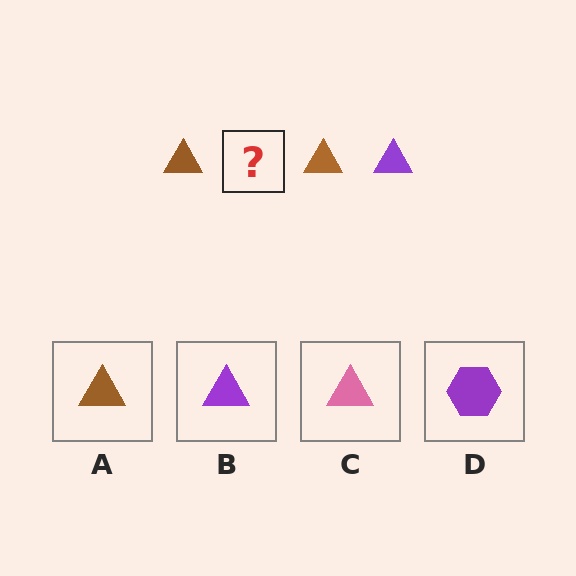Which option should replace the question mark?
Option B.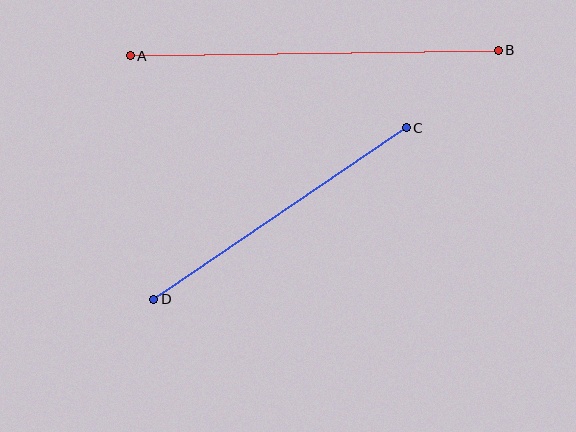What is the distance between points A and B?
The distance is approximately 368 pixels.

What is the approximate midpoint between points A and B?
The midpoint is at approximately (314, 53) pixels.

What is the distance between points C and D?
The distance is approximately 305 pixels.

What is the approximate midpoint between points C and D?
The midpoint is at approximately (280, 213) pixels.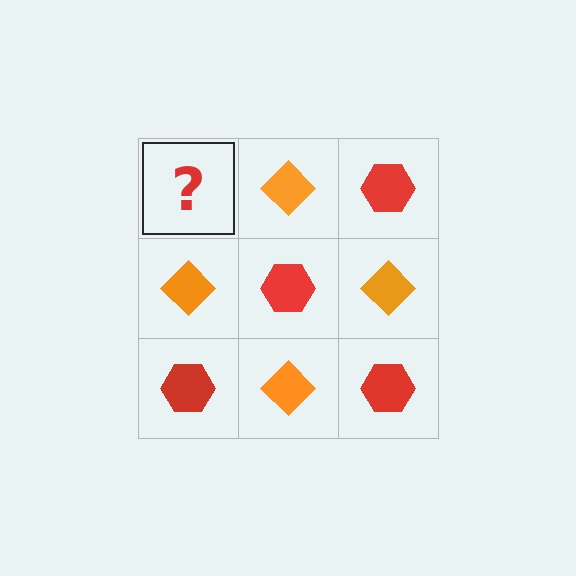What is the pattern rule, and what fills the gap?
The rule is that it alternates red hexagon and orange diamond in a checkerboard pattern. The gap should be filled with a red hexagon.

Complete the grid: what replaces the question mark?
The question mark should be replaced with a red hexagon.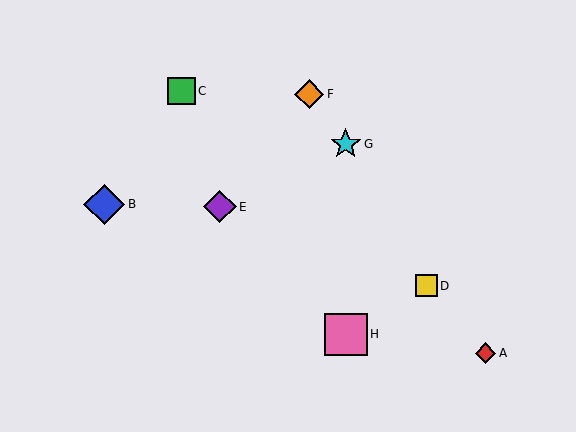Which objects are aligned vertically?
Objects G, H are aligned vertically.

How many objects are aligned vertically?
2 objects (G, H) are aligned vertically.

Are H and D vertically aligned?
No, H is at x≈346 and D is at x≈426.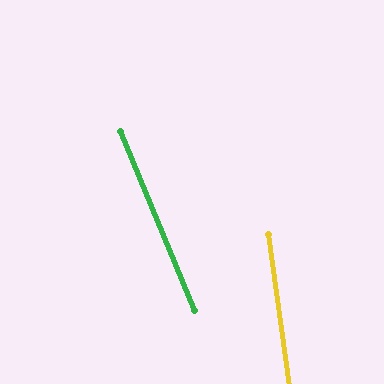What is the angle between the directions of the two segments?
Approximately 15 degrees.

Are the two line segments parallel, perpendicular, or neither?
Neither parallel nor perpendicular — they differ by about 15°.